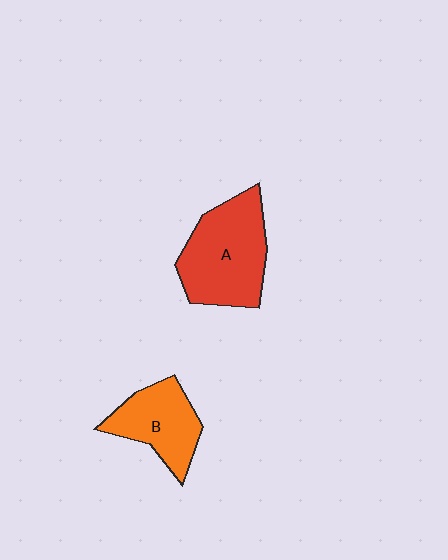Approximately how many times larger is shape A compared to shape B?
Approximately 1.5 times.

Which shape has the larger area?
Shape A (red).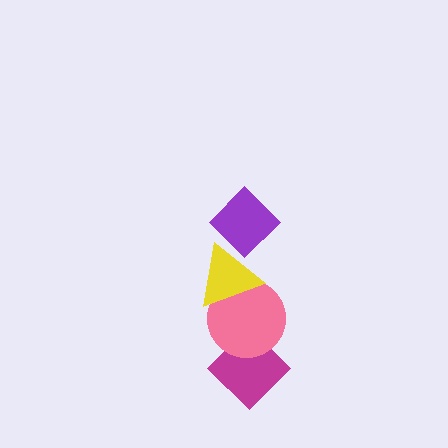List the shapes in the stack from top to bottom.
From top to bottom: the purple diamond, the yellow triangle, the pink circle, the magenta diamond.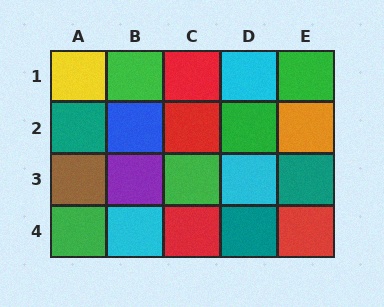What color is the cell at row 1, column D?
Cyan.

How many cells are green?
5 cells are green.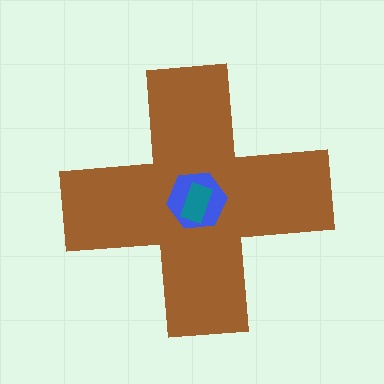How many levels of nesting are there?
3.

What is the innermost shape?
The teal rectangle.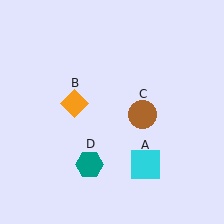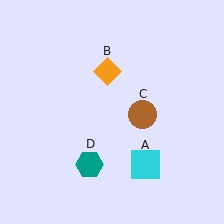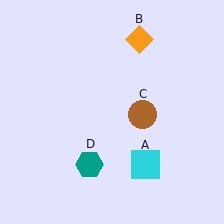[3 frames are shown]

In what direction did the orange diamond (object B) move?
The orange diamond (object B) moved up and to the right.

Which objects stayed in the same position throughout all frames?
Cyan square (object A) and brown circle (object C) and teal hexagon (object D) remained stationary.